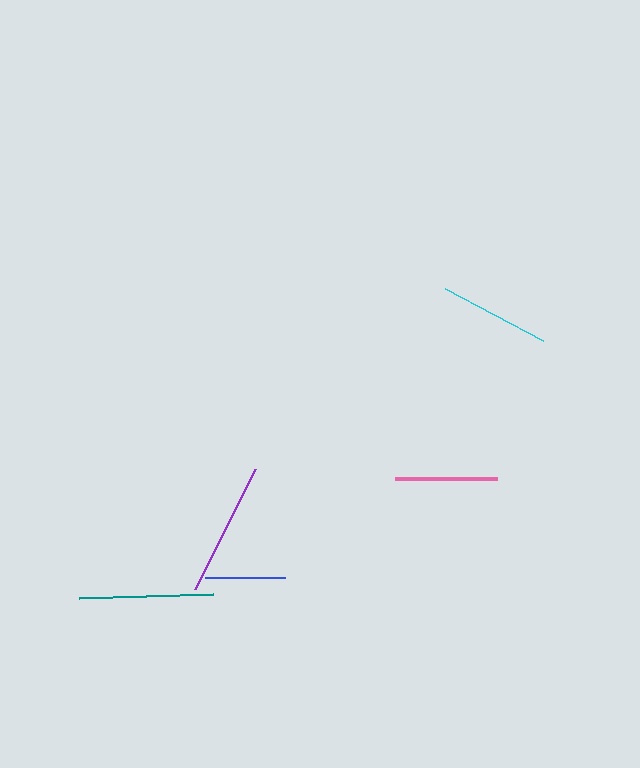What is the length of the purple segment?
The purple segment is approximately 134 pixels long.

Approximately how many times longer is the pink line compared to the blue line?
The pink line is approximately 1.3 times the length of the blue line.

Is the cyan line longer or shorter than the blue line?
The cyan line is longer than the blue line.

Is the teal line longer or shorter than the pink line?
The teal line is longer than the pink line.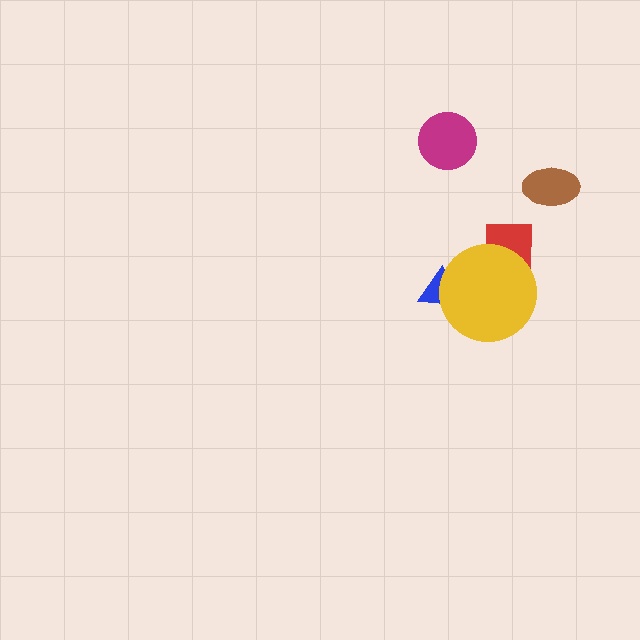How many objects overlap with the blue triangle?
1 object overlaps with the blue triangle.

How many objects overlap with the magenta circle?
0 objects overlap with the magenta circle.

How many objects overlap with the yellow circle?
2 objects overlap with the yellow circle.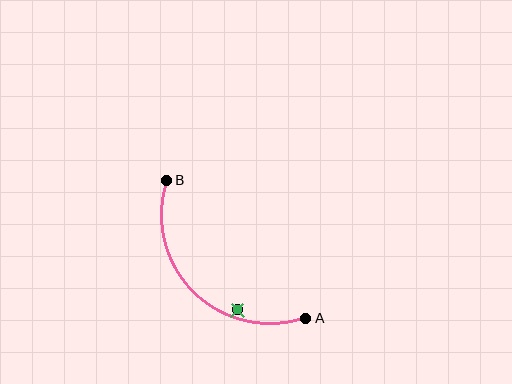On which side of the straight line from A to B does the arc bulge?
The arc bulges below and to the left of the straight line connecting A and B.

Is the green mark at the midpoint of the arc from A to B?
No — the green mark does not lie on the arc at all. It sits slightly inside the curve.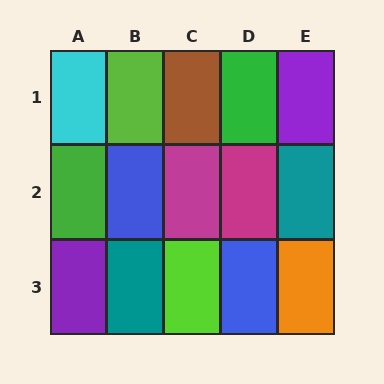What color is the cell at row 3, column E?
Orange.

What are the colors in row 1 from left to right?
Cyan, lime, brown, green, purple.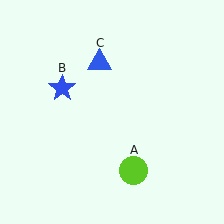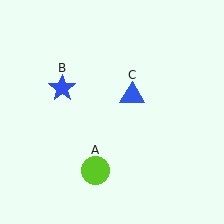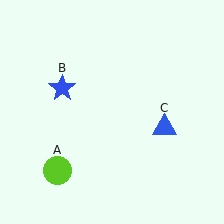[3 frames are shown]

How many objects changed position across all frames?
2 objects changed position: lime circle (object A), blue triangle (object C).